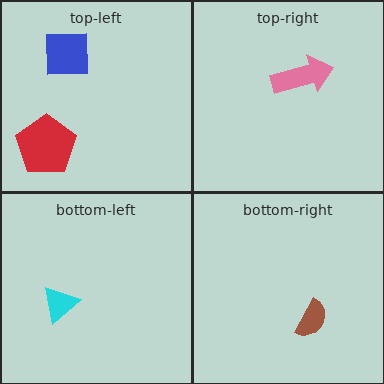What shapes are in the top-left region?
The blue square, the red pentagon.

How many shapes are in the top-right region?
1.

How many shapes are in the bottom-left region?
1.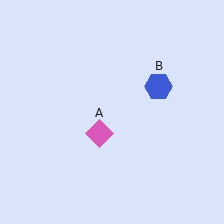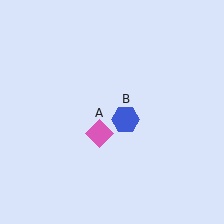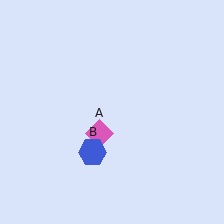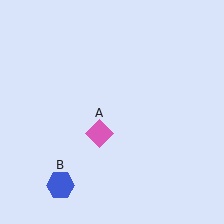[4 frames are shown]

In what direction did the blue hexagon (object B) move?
The blue hexagon (object B) moved down and to the left.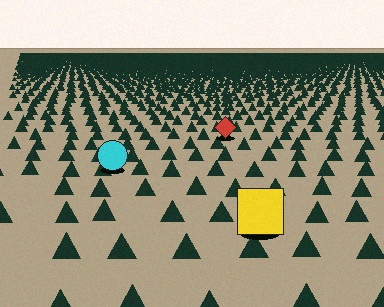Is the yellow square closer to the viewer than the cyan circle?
Yes. The yellow square is closer — you can tell from the texture gradient: the ground texture is coarser near it.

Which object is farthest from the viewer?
The red diamond is farthest from the viewer. It appears smaller and the ground texture around it is denser.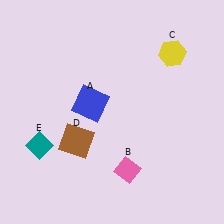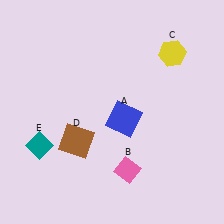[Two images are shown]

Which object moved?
The blue square (A) moved right.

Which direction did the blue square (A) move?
The blue square (A) moved right.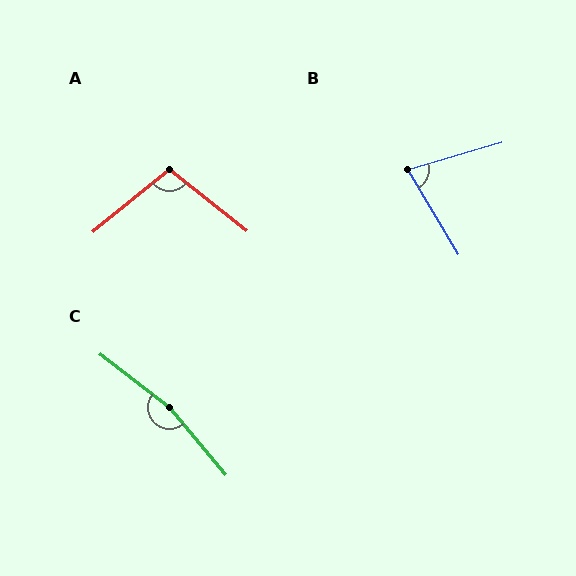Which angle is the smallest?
B, at approximately 75 degrees.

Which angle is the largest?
C, at approximately 167 degrees.